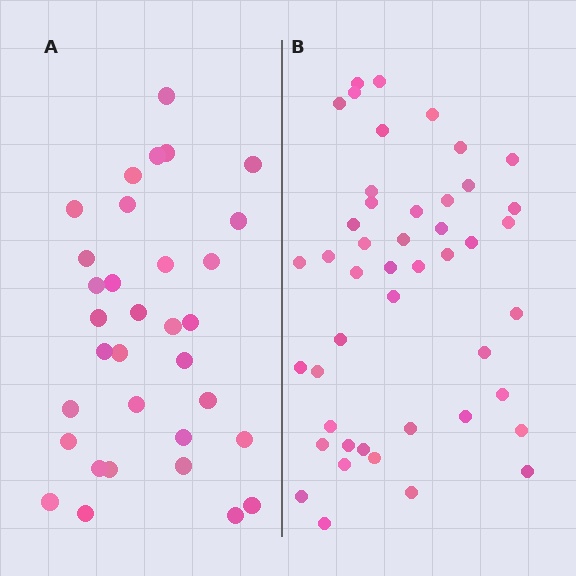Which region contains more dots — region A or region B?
Region B (the right region) has more dots.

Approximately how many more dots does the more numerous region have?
Region B has approximately 15 more dots than region A.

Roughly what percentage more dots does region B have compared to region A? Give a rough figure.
About 40% more.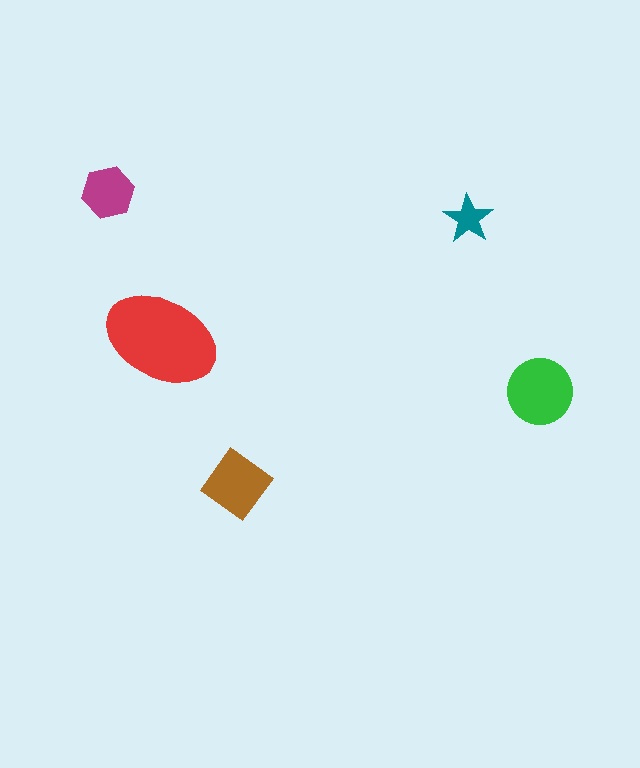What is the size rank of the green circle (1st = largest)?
2nd.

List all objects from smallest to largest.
The teal star, the magenta hexagon, the brown diamond, the green circle, the red ellipse.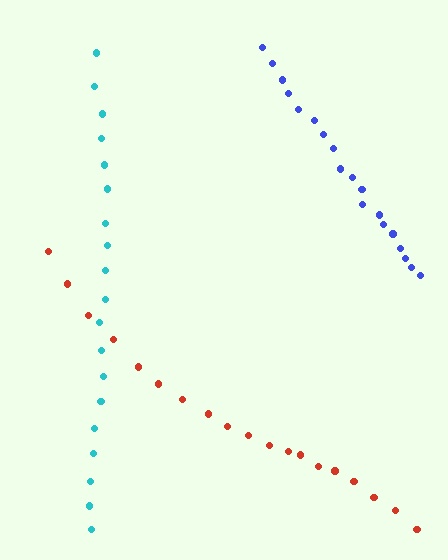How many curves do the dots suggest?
There are 3 distinct paths.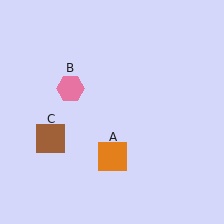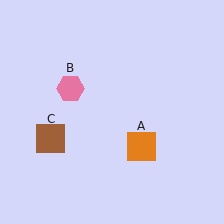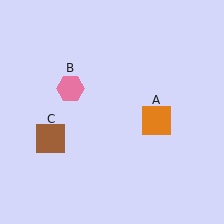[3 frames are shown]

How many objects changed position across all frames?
1 object changed position: orange square (object A).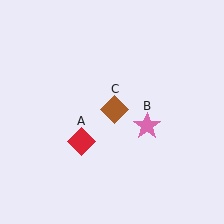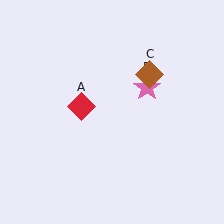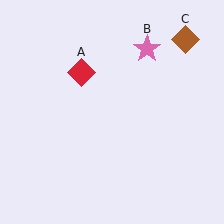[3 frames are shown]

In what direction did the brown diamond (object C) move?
The brown diamond (object C) moved up and to the right.